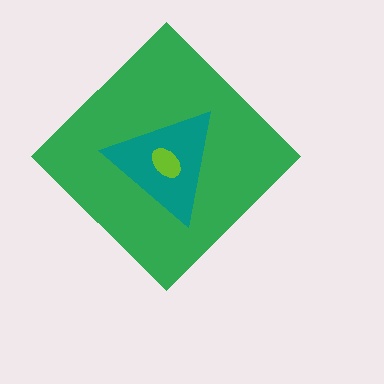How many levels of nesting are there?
3.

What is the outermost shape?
The green diamond.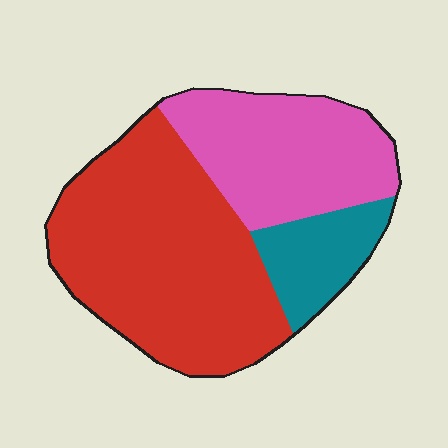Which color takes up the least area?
Teal, at roughly 15%.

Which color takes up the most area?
Red, at roughly 55%.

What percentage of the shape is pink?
Pink covers around 30% of the shape.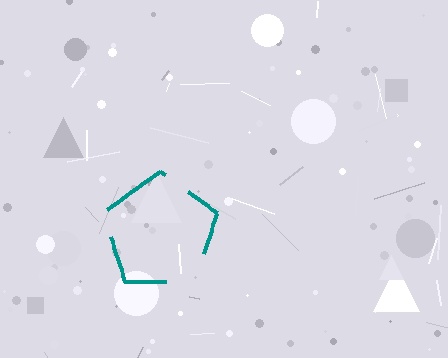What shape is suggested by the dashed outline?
The dashed outline suggests a pentagon.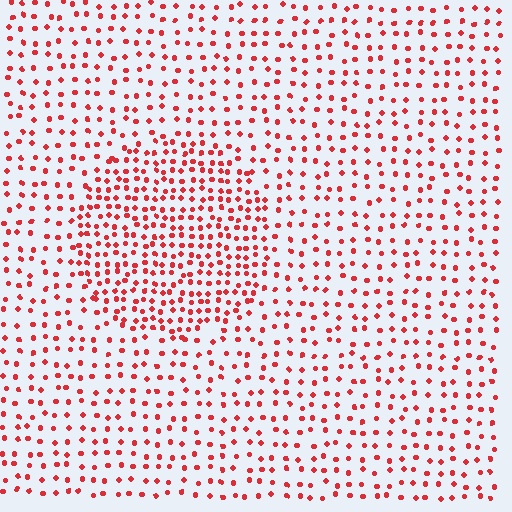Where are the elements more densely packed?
The elements are more densely packed inside the circle boundary.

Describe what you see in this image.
The image contains small red elements arranged at two different densities. A circle-shaped region is visible where the elements are more densely packed than the surrounding area.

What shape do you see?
I see a circle.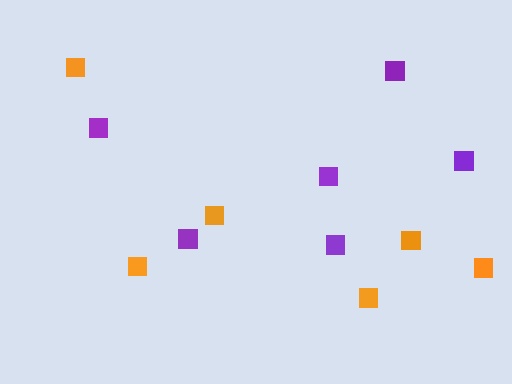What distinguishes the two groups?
There are 2 groups: one group of purple squares (6) and one group of orange squares (6).